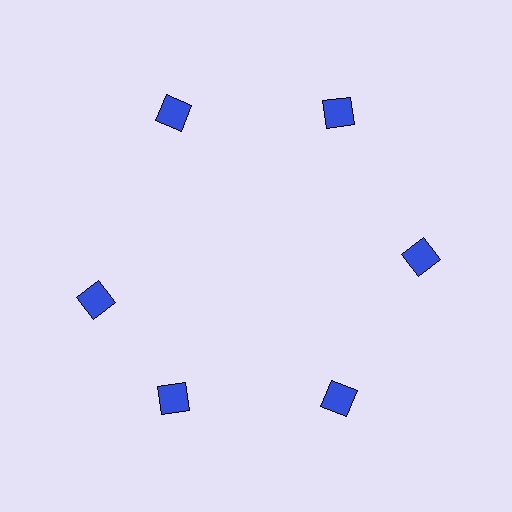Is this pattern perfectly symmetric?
No. The 6 blue diamonds are arranged in a ring, but one element near the 9 o'clock position is rotated out of alignment along the ring, breaking the 6-fold rotational symmetry.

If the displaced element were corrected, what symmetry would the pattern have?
It would have 6-fold rotational symmetry — the pattern would map onto itself every 60 degrees.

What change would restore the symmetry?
The symmetry would be restored by rotating it back into even spacing with its neighbors so that all 6 diamonds sit at equal angles and equal distance from the center.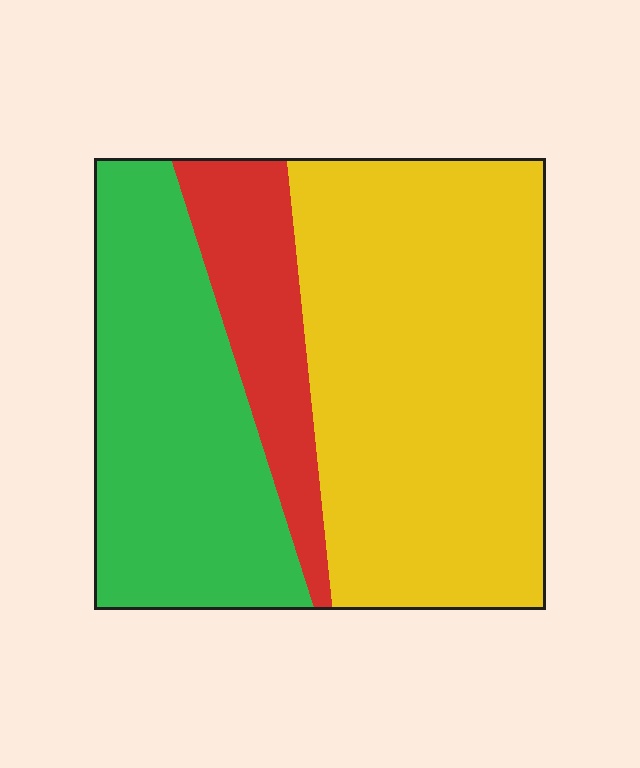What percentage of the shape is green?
Green covers 33% of the shape.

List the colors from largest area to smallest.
From largest to smallest: yellow, green, red.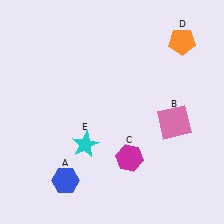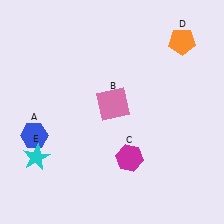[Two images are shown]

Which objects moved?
The objects that moved are: the blue hexagon (A), the pink square (B), the cyan star (E).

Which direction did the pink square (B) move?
The pink square (B) moved left.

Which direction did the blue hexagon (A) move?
The blue hexagon (A) moved up.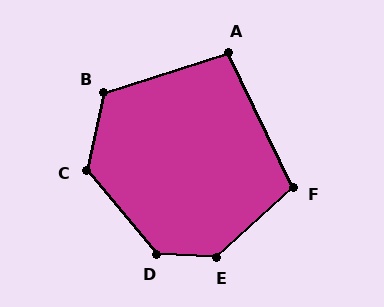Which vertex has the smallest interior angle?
A, at approximately 98 degrees.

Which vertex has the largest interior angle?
E, at approximately 135 degrees.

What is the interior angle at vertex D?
Approximately 133 degrees (obtuse).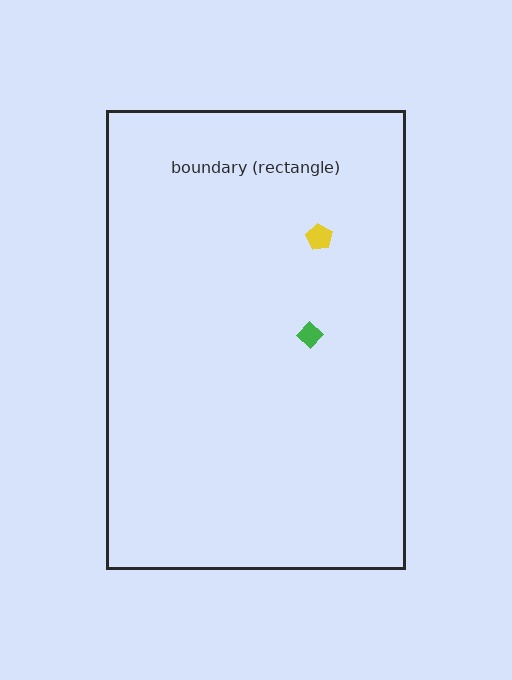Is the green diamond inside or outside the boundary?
Inside.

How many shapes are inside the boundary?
2 inside, 0 outside.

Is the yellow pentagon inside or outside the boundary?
Inside.